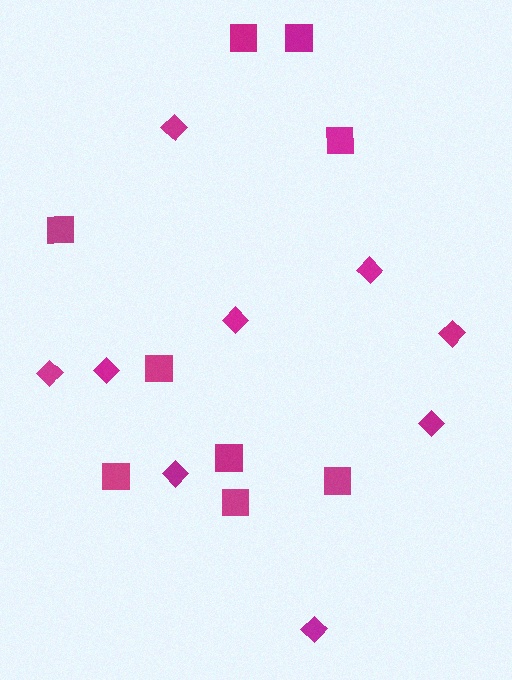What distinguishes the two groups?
There are 2 groups: one group of squares (9) and one group of diamonds (9).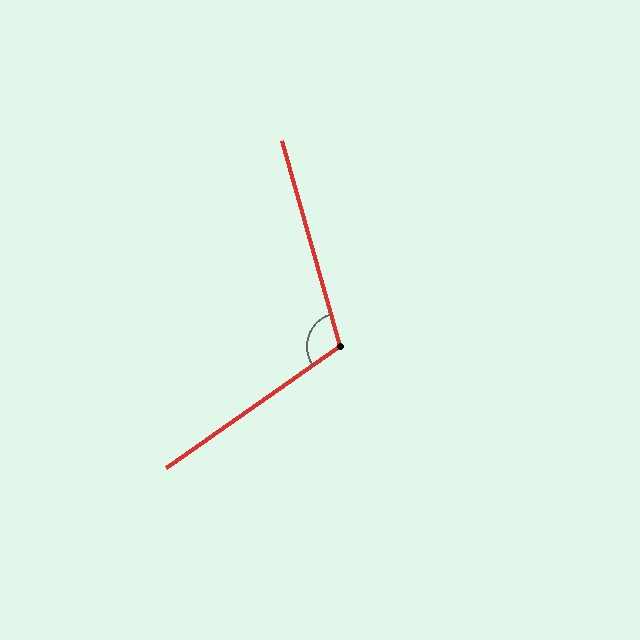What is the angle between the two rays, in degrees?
Approximately 109 degrees.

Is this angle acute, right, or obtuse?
It is obtuse.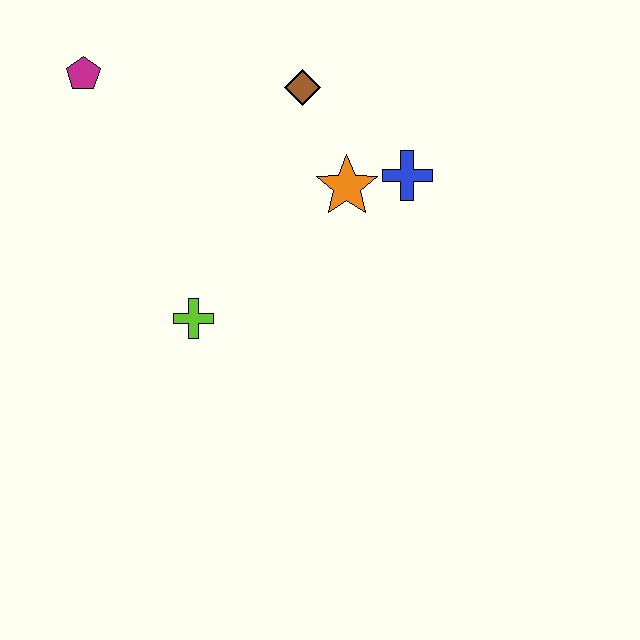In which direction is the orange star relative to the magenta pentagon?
The orange star is to the right of the magenta pentagon.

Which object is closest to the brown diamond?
The orange star is closest to the brown diamond.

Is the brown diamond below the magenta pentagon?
Yes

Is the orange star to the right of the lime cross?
Yes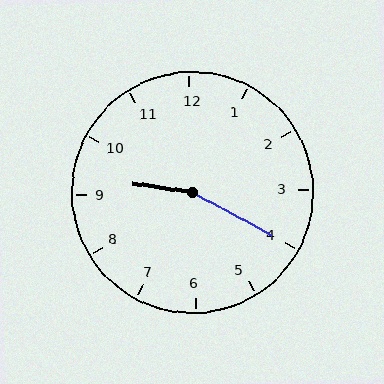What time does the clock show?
9:20.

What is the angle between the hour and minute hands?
Approximately 160 degrees.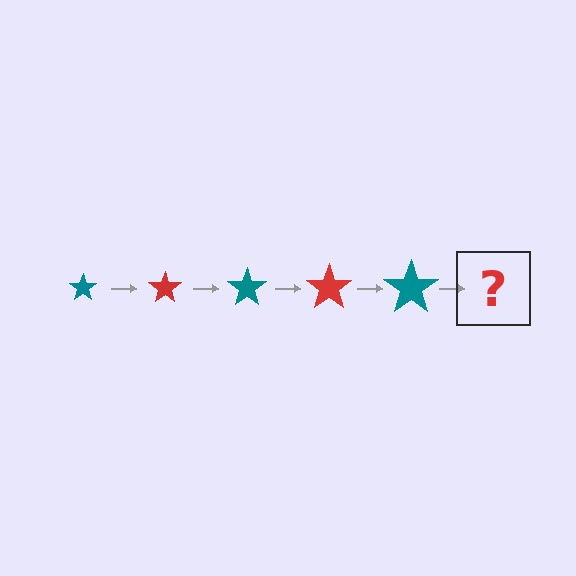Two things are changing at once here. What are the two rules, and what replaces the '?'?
The two rules are that the star grows larger each step and the color cycles through teal and red. The '?' should be a red star, larger than the previous one.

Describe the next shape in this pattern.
It should be a red star, larger than the previous one.